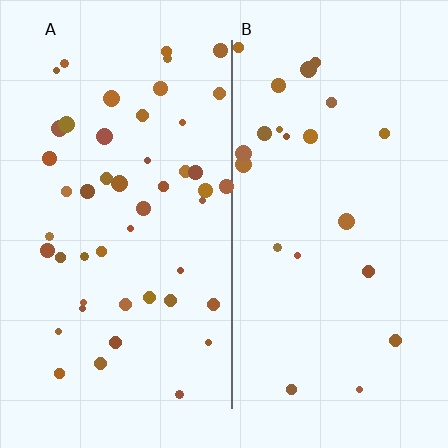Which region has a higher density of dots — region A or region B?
A (the left).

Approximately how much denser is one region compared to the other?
Approximately 2.2× — region A over region B.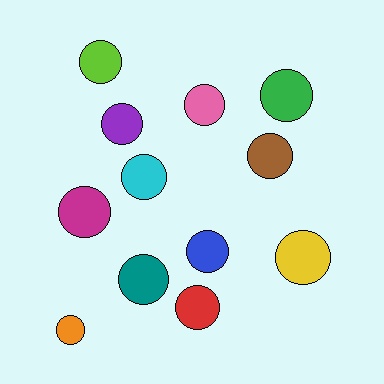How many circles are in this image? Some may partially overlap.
There are 12 circles.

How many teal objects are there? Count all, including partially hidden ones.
There is 1 teal object.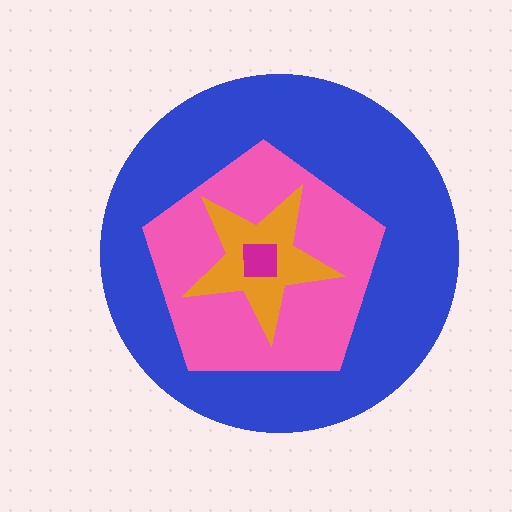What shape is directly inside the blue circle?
The pink pentagon.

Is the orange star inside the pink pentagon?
Yes.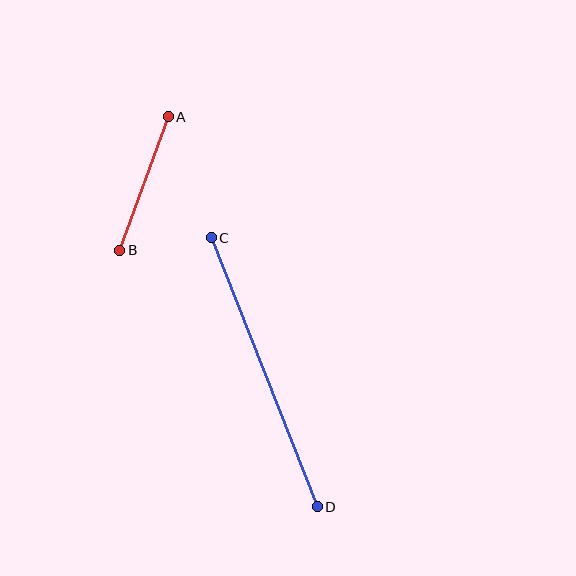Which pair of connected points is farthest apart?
Points C and D are farthest apart.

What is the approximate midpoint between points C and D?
The midpoint is at approximately (264, 372) pixels.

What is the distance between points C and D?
The distance is approximately 289 pixels.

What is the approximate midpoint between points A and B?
The midpoint is at approximately (144, 183) pixels.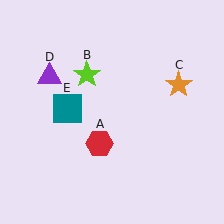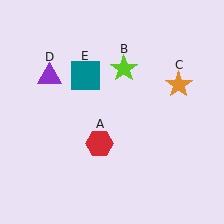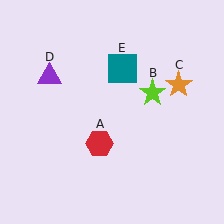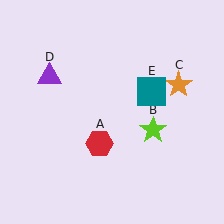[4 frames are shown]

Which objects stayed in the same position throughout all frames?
Red hexagon (object A) and orange star (object C) and purple triangle (object D) remained stationary.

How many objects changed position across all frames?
2 objects changed position: lime star (object B), teal square (object E).